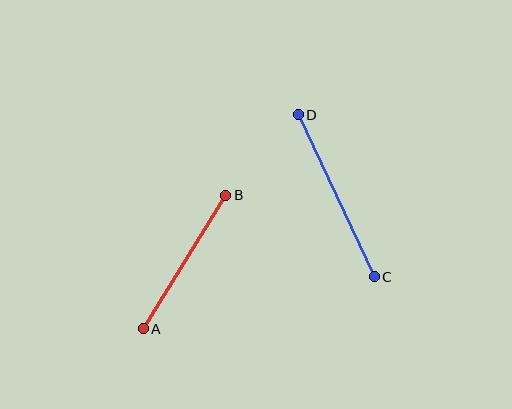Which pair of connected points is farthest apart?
Points C and D are farthest apart.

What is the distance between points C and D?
The distance is approximately 179 pixels.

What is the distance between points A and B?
The distance is approximately 157 pixels.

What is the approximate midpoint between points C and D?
The midpoint is at approximately (336, 196) pixels.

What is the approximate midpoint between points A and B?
The midpoint is at approximately (185, 262) pixels.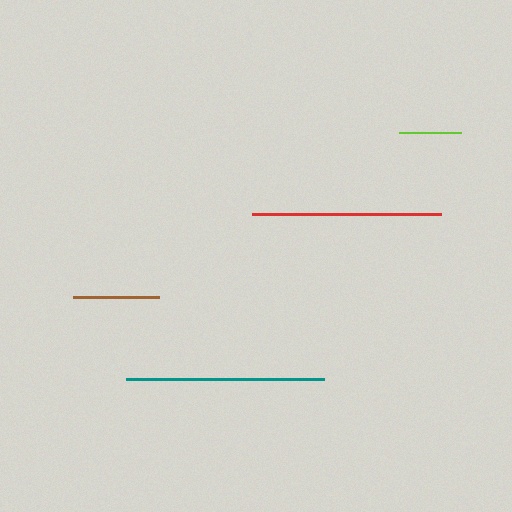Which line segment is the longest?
The teal line is the longest at approximately 198 pixels.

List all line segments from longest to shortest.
From longest to shortest: teal, red, brown, lime.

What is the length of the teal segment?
The teal segment is approximately 198 pixels long.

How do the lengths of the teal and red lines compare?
The teal and red lines are approximately the same length.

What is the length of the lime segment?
The lime segment is approximately 61 pixels long.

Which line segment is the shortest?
The lime line is the shortest at approximately 61 pixels.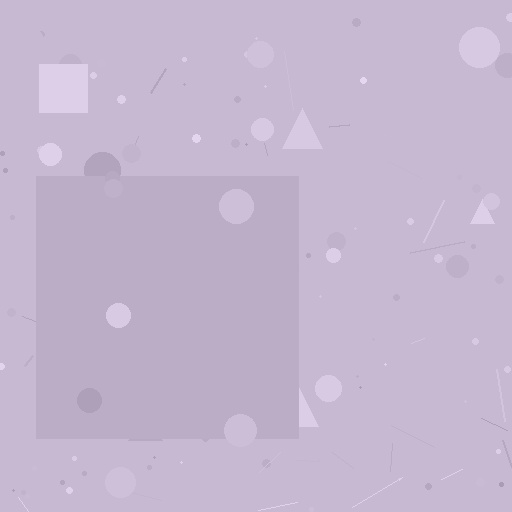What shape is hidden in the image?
A square is hidden in the image.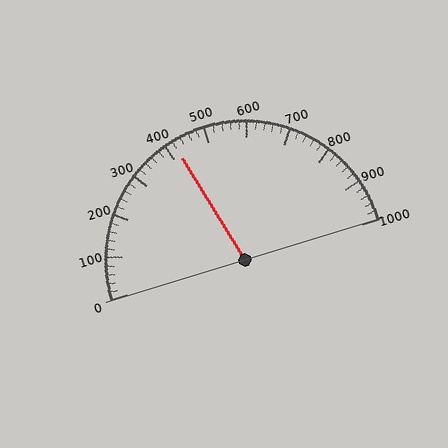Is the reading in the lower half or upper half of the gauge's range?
The reading is in the lower half of the range (0 to 1000).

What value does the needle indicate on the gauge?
The needle indicates approximately 420.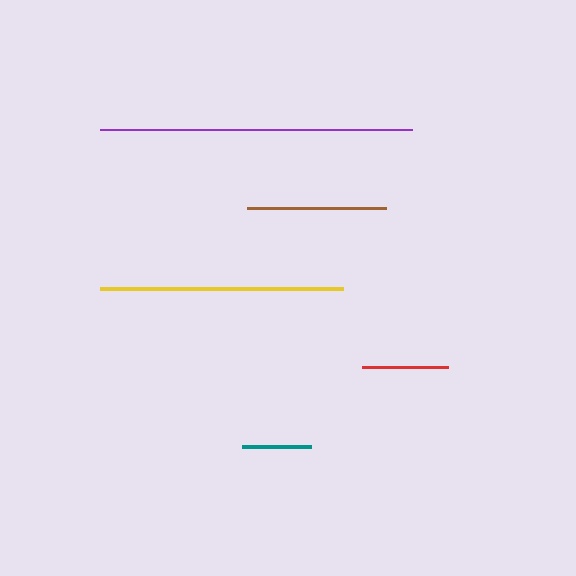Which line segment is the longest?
The purple line is the longest at approximately 312 pixels.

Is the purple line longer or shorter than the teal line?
The purple line is longer than the teal line.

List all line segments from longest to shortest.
From longest to shortest: purple, yellow, brown, red, teal.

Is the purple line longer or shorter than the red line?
The purple line is longer than the red line.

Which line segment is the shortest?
The teal line is the shortest at approximately 68 pixels.